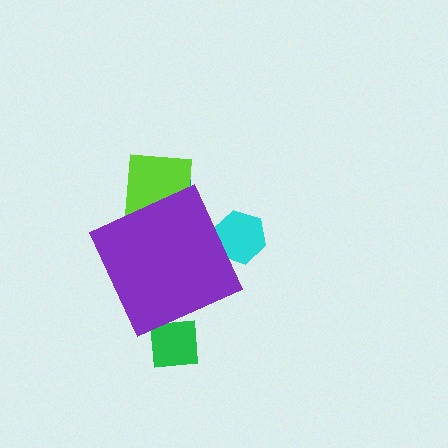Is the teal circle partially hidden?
Yes, the teal circle is partially hidden behind the purple diamond.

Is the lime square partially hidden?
Yes, the lime square is partially hidden behind the purple diamond.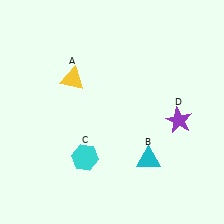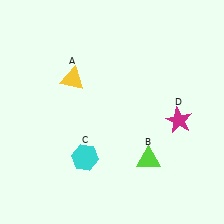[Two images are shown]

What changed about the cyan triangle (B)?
In Image 1, B is cyan. In Image 2, it changed to lime.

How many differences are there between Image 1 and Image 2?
There are 2 differences between the two images.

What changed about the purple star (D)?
In Image 1, D is purple. In Image 2, it changed to magenta.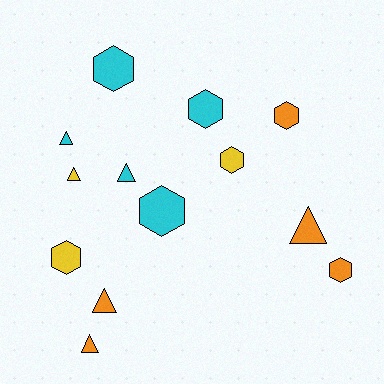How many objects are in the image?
There are 13 objects.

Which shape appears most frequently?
Hexagon, with 7 objects.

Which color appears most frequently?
Cyan, with 5 objects.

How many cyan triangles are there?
There are 2 cyan triangles.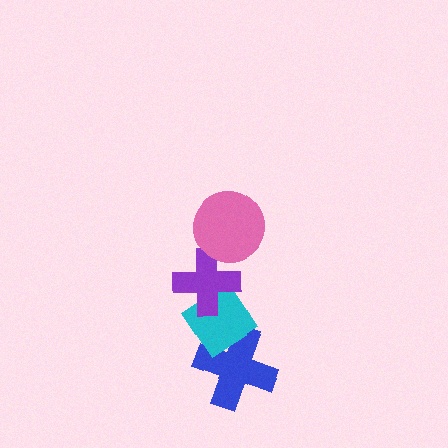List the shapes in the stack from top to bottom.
From top to bottom: the pink circle, the purple cross, the cyan diamond, the blue cross.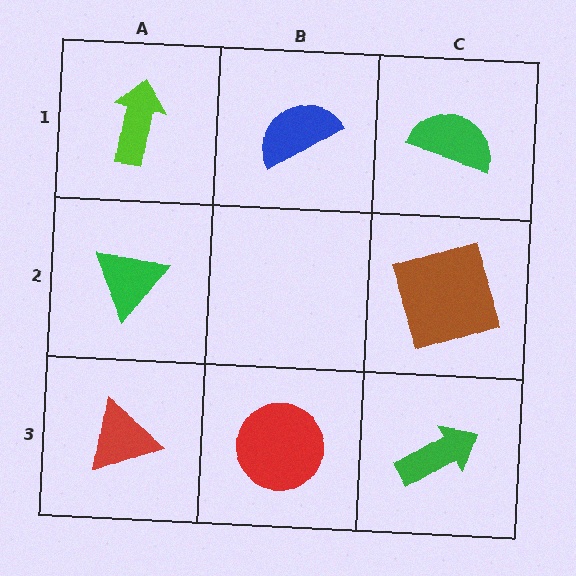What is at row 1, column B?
A blue semicircle.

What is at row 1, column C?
A green semicircle.